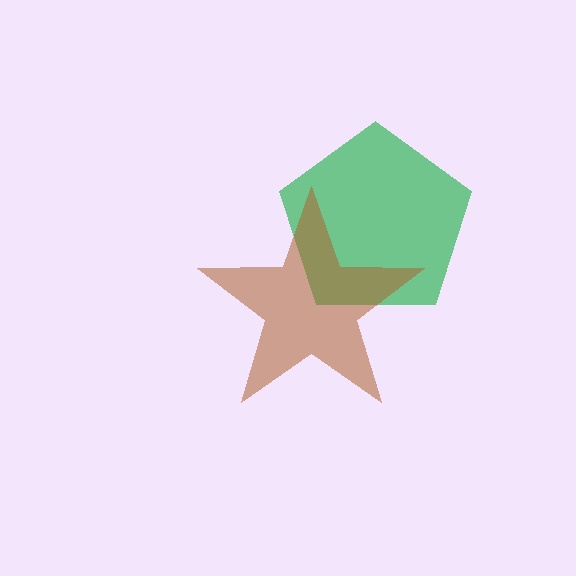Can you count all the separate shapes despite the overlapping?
Yes, there are 2 separate shapes.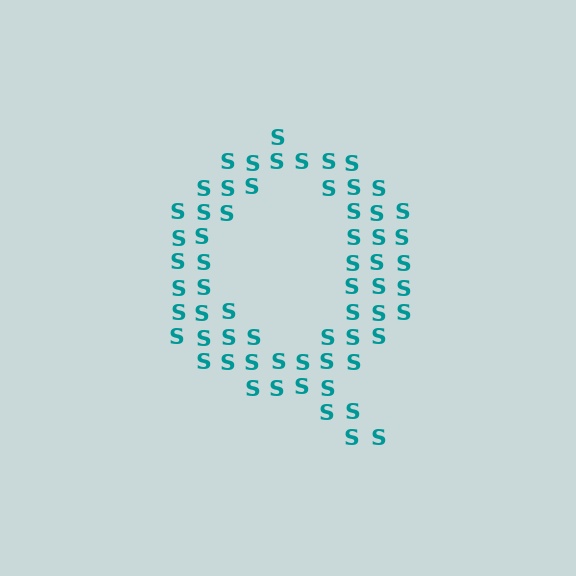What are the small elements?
The small elements are letter S's.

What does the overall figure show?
The overall figure shows the letter Q.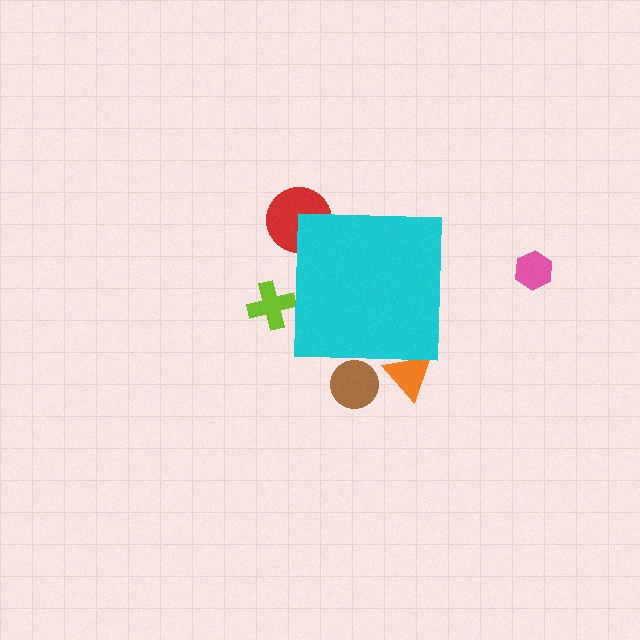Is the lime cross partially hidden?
Yes, the lime cross is partially hidden behind the cyan square.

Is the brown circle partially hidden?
Yes, the brown circle is partially hidden behind the cyan square.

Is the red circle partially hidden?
Yes, the red circle is partially hidden behind the cyan square.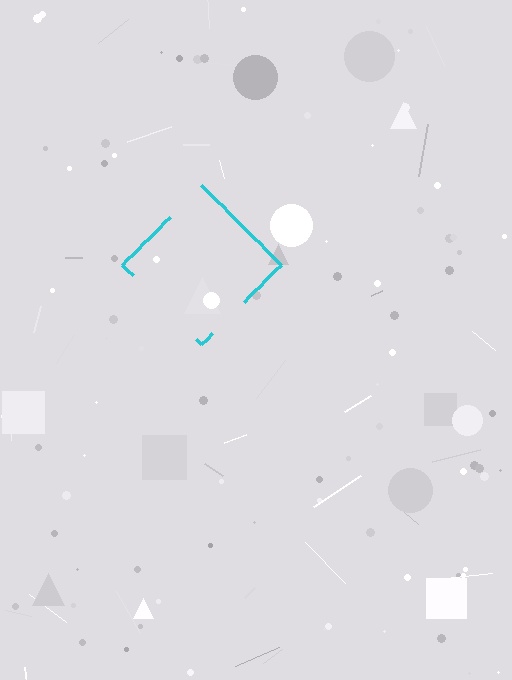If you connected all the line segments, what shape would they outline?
They would outline a diamond.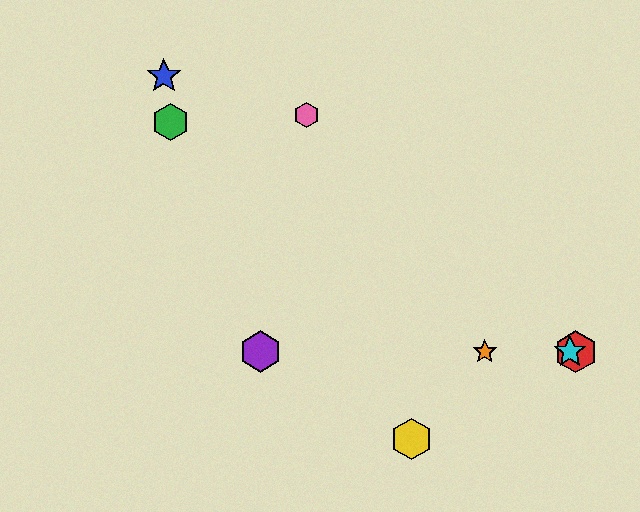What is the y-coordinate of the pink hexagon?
The pink hexagon is at y≈115.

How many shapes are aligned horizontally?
4 shapes (the red hexagon, the purple hexagon, the orange star, the cyan star) are aligned horizontally.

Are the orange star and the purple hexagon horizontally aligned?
Yes, both are at y≈352.